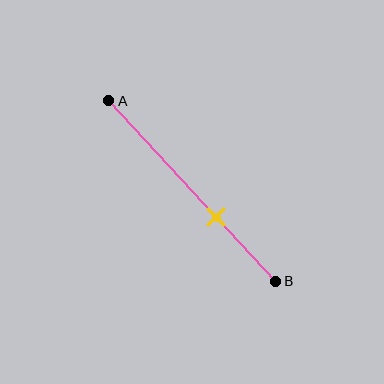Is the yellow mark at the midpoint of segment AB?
No, the mark is at about 65% from A, not at the 50% midpoint.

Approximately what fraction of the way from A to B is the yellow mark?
The yellow mark is approximately 65% of the way from A to B.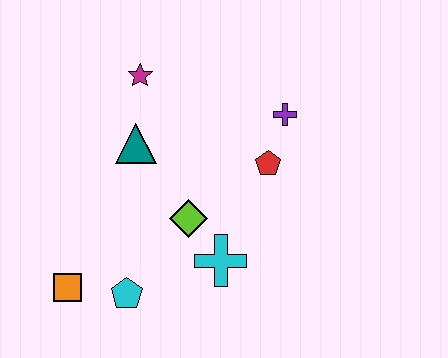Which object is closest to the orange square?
The cyan pentagon is closest to the orange square.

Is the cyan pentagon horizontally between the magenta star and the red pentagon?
No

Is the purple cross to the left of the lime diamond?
No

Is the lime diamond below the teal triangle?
Yes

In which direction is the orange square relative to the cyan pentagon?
The orange square is to the left of the cyan pentagon.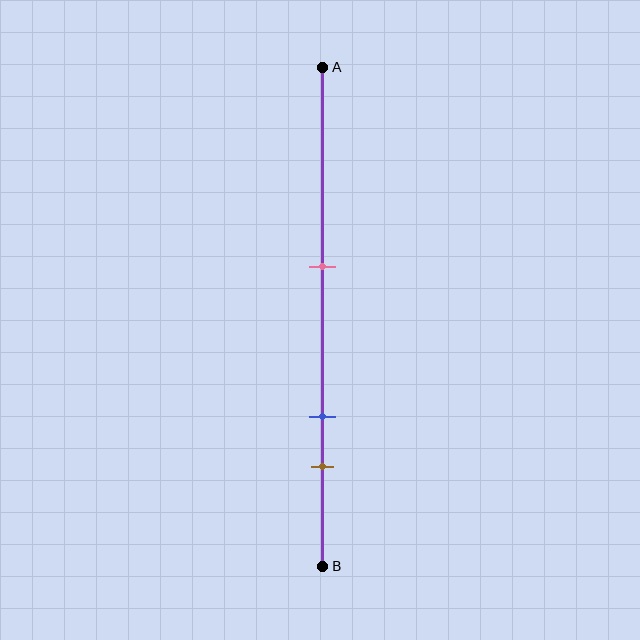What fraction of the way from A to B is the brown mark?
The brown mark is approximately 80% (0.8) of the way from A to B.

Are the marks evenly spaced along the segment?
No, the marks are not evenly spaced.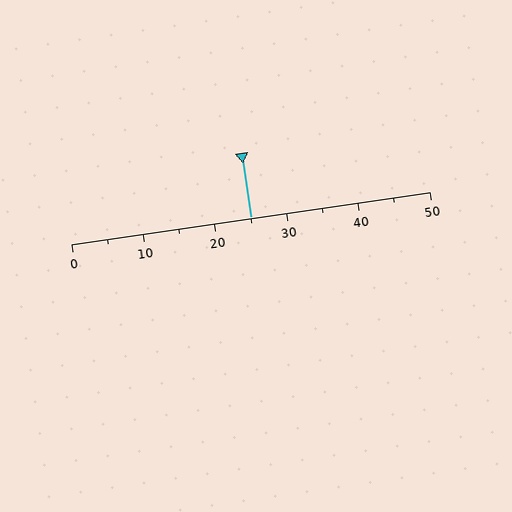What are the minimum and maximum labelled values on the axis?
The axis runs from 0 to 50.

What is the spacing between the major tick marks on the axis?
The major ticks are spaced 10 apart.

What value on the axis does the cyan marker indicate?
The marker indicates approximately 25.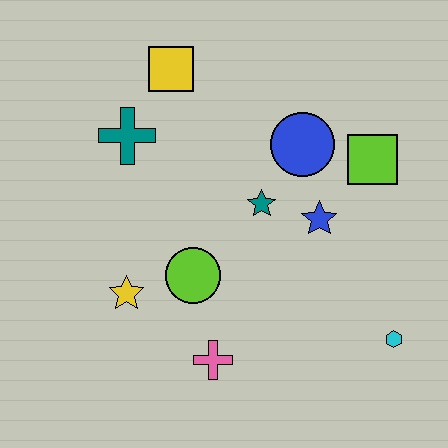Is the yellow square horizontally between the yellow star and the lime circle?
Yes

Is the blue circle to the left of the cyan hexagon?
Yes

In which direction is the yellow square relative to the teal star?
The yellow square is above the teal star.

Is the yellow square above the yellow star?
Yes